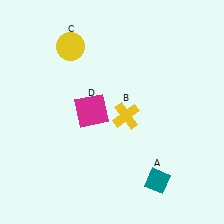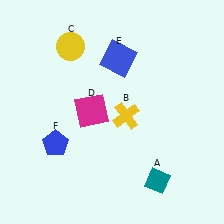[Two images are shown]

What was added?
A blue square (E), a blue pentagon (F) were added in Image 2.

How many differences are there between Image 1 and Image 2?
There are 2 differences between the two images.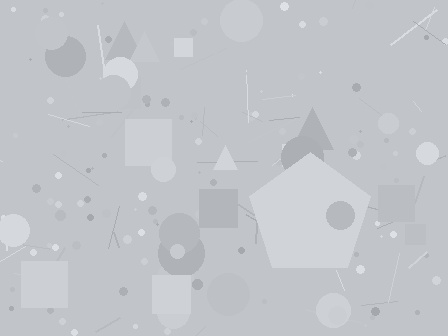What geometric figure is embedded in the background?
A pentagon is embedded in the background.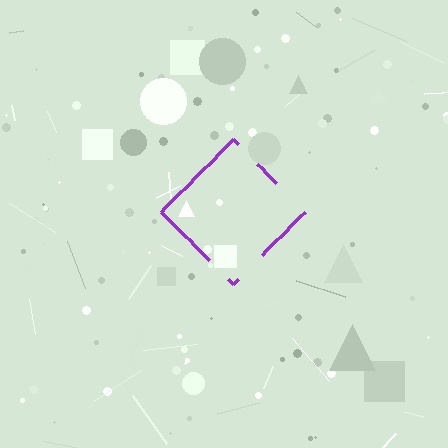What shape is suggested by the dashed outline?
The dashed outline suggests a diamond.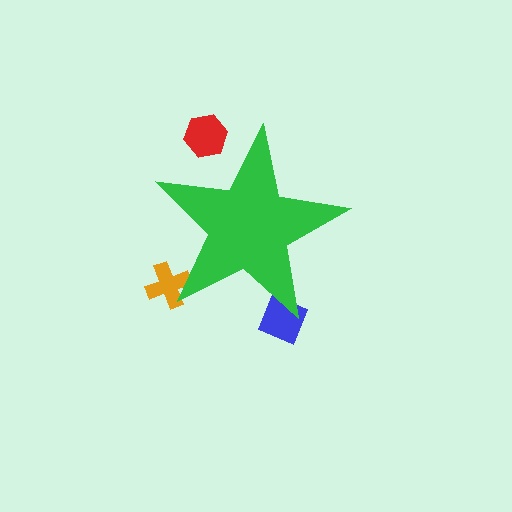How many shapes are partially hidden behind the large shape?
3 shapes are partially hidden.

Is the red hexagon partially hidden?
Yes, the red hexagon is partially hidden behind the green star.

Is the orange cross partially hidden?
Yes, the orange cross is partially hidden behind the green star.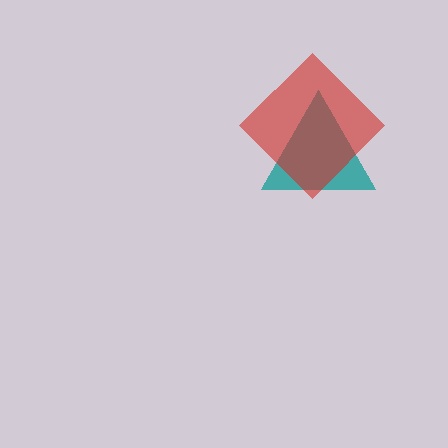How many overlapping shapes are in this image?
There are 2 overlapping shapes in the image.